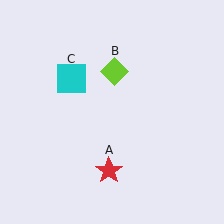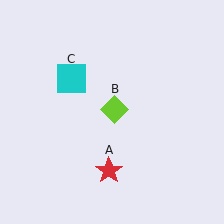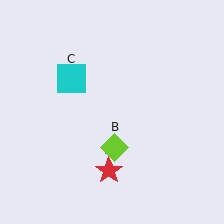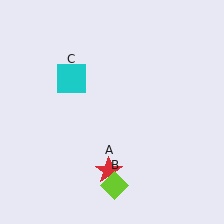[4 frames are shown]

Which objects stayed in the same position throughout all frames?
Red star (object A) and cyan square (object C) remained stationary.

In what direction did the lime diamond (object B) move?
The lime diamond (object B) moved down.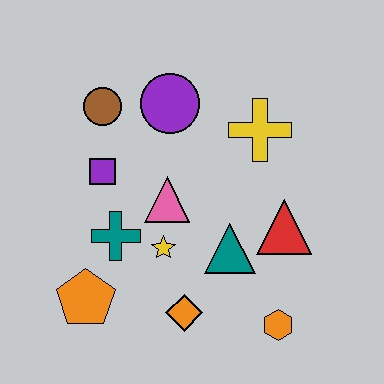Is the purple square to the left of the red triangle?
Yes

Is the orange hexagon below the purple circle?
Yes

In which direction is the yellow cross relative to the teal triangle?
The yellow cross is above the teal triangle.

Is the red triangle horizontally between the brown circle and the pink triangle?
No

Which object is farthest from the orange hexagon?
The brown circle is farthest from the orange hexagon.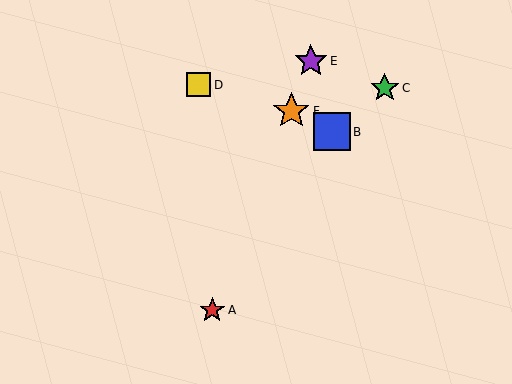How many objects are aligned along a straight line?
3 objects (A, E, F) are aligned along a straight line.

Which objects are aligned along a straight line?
Objects A, E, F are aligned along a straight line.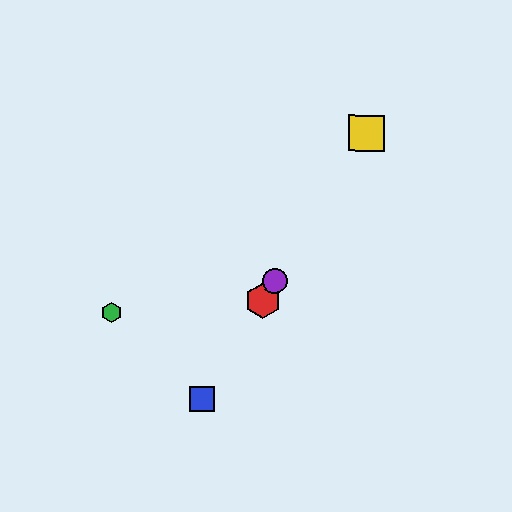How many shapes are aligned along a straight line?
4 shapes (the red hexagon, the blue square, the yellow square, the purple circle) are aligned along a straight line.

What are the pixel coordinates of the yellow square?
The yellow square is at (367, 133).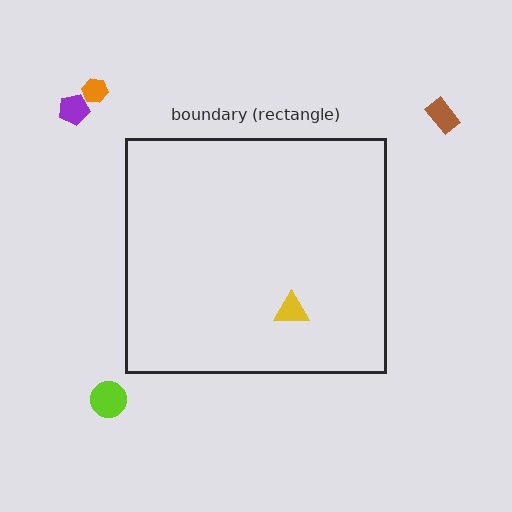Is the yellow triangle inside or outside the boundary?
Inside.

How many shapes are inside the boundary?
1 inside, 4 outside.